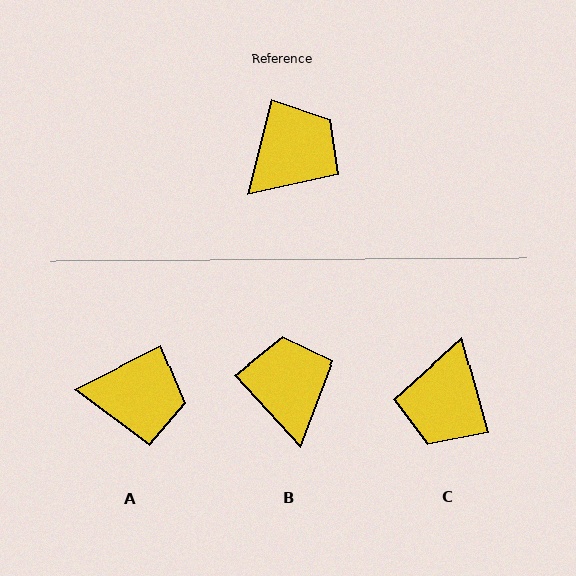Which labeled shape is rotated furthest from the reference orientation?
C, about 150 degrees away.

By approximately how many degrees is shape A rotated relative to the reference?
Approximately 49 degrees clockwise.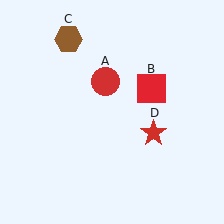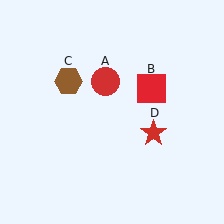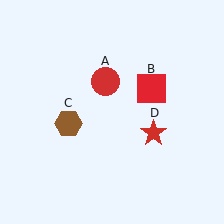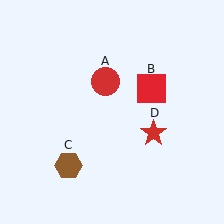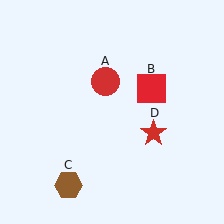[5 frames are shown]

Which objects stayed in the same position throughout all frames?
Red circle (object A) and red square (object B) and red star (object D) remained stationary.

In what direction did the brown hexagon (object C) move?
The brown hexagon (object C) moved down.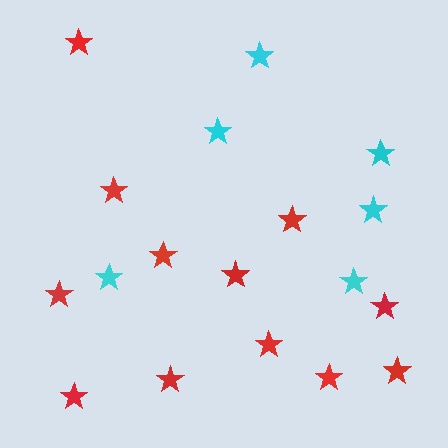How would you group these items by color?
There are 2 groups: one group of red stars (12) and one group of cyan stars (6).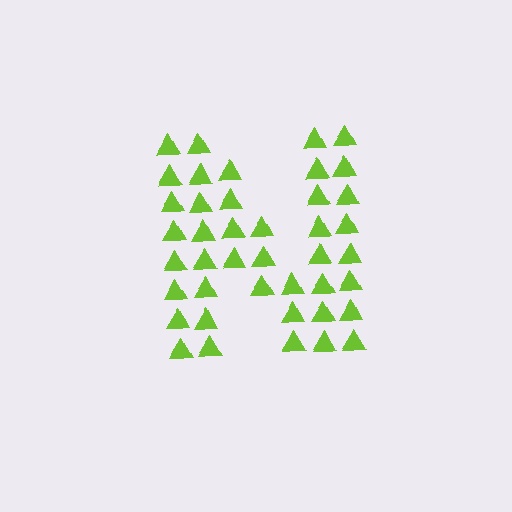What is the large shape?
The large shape is the letter N.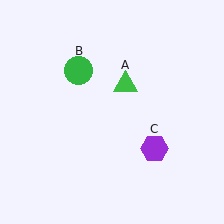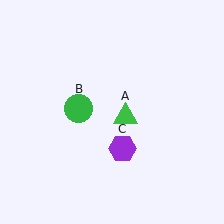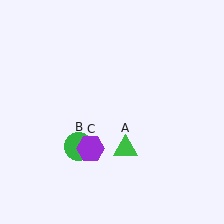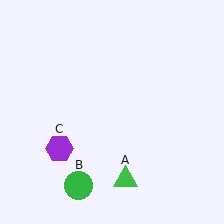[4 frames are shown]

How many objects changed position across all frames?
3 objects changed position: green triangle (object A), green circle (object B), purple hexagon (object C).